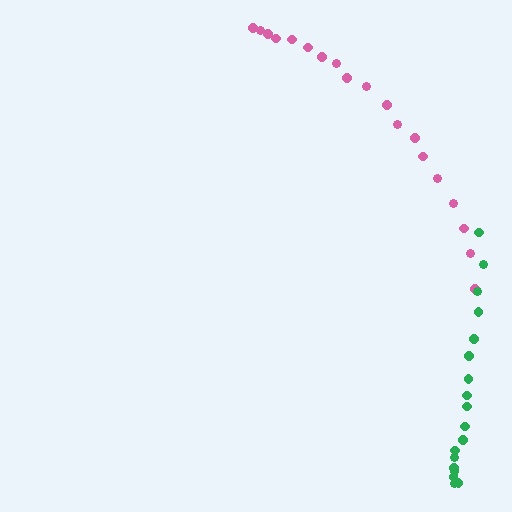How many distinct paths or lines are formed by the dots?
There are 2 distinct paths.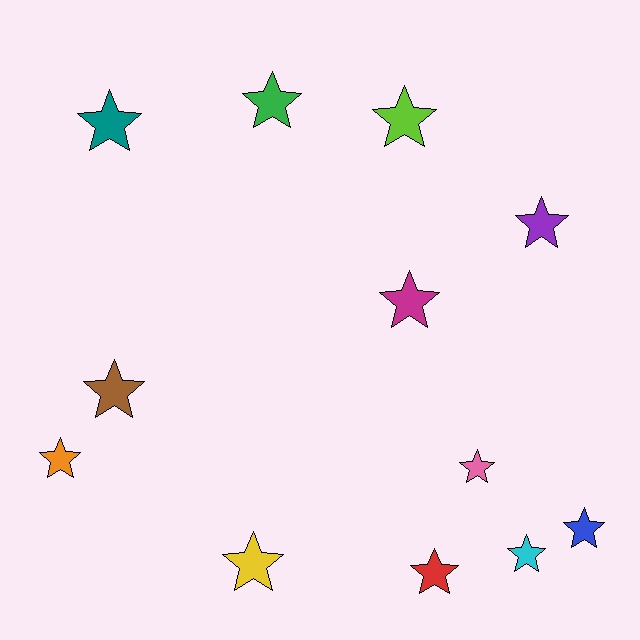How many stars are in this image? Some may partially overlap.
There are 12 stars.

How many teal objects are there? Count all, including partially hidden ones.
There is 1 teal object.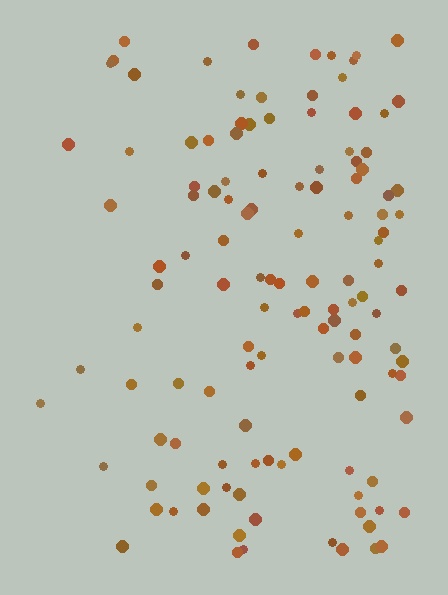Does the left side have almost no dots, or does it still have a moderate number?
Still a moderate number, just noticeably fewer than the right.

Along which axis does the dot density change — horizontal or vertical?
Horizontal.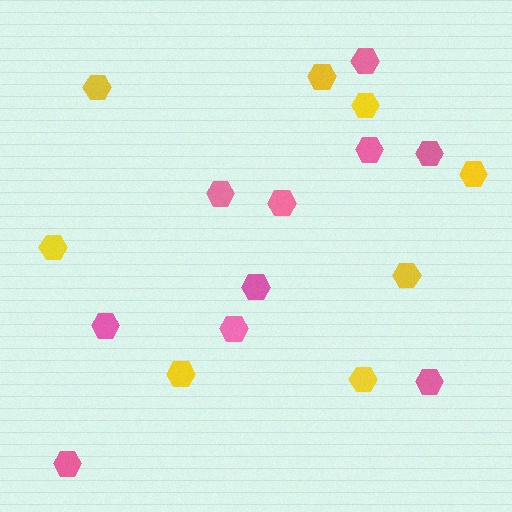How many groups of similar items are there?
There are 2 groups: one group of yellow hexagons (8) and one group of pink hexagons (10).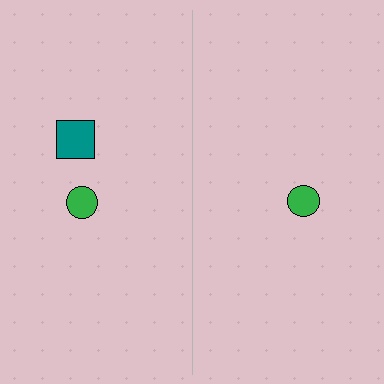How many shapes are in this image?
There are 3 shapes in this image.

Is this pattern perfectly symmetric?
No, the pattern is not perfectly symmetric. A teal square is missing from the right side.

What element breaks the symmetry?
A teal square is missing from the right side.